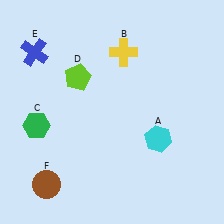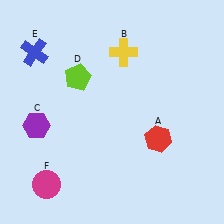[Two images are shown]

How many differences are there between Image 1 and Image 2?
There are 3 differences between the two images.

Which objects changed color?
A changed from cyan to red. C changed from green to purple. F changed from brown to magenta.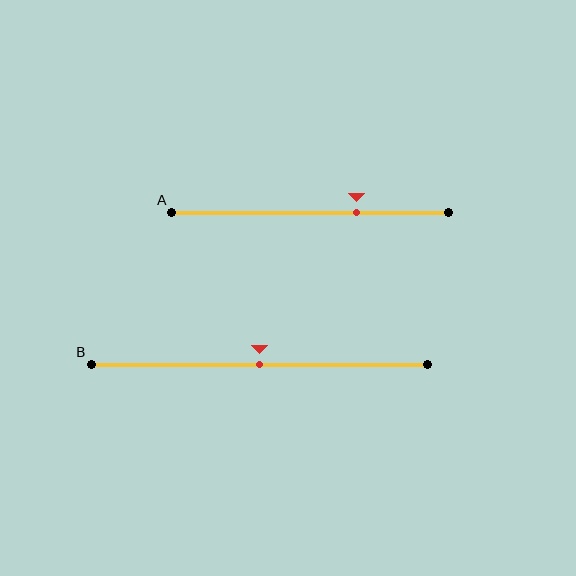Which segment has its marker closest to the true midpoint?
Segment B has its marker closest to the true midpoint.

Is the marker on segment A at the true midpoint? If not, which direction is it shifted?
No, the marker on segment A is shifted to the right by about 17% of the segment length.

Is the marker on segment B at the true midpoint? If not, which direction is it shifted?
Yes, the marker on segment B is at the true midpoint.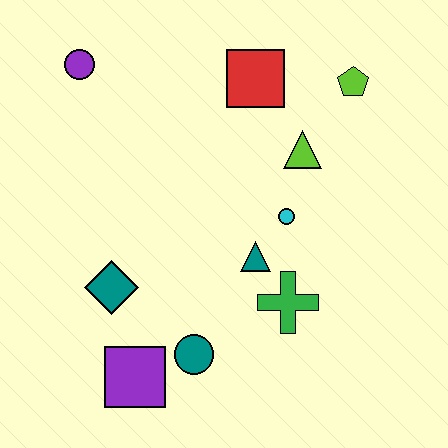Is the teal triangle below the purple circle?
Yes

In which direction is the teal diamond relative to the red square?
The teal diamond is below the red square.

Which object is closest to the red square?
The lime triangle is closest to the red square.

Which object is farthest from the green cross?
The purple circle is farthest from the green cross.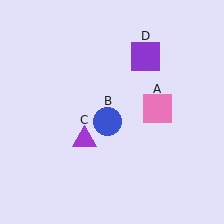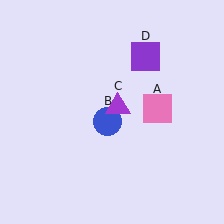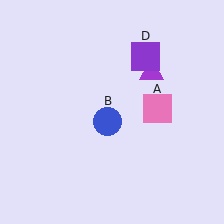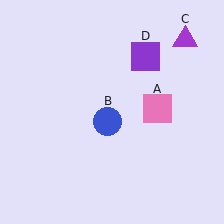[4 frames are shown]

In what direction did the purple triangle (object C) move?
The purple triangle (object C) moved up and to the right.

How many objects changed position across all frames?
1 object changed position: purple triangle (object C).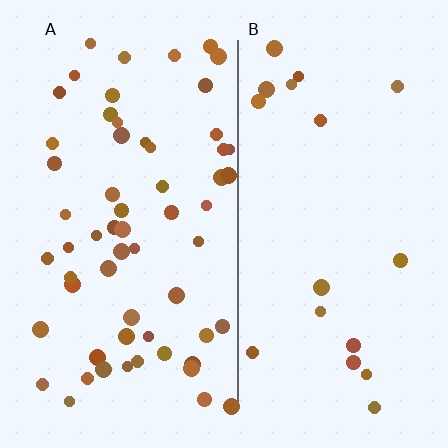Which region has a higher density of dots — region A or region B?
A (the left).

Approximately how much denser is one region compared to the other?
Approximately 3.2× — region A over region B.